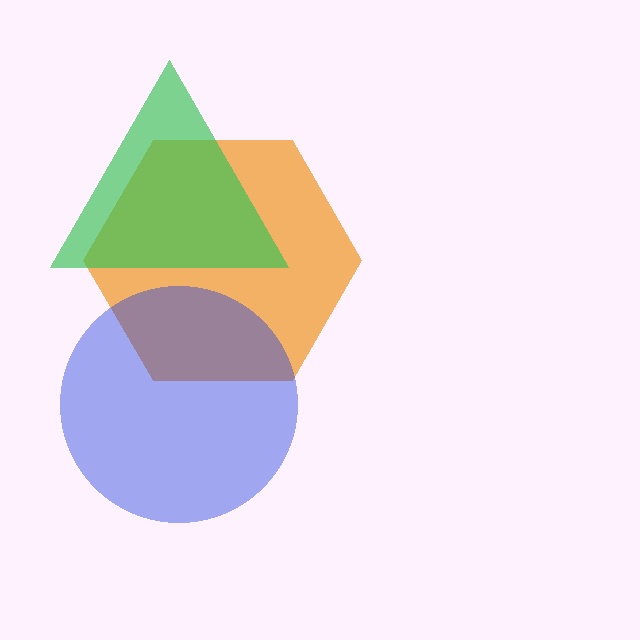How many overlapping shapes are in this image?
There are 3 overlapping shapes in the image.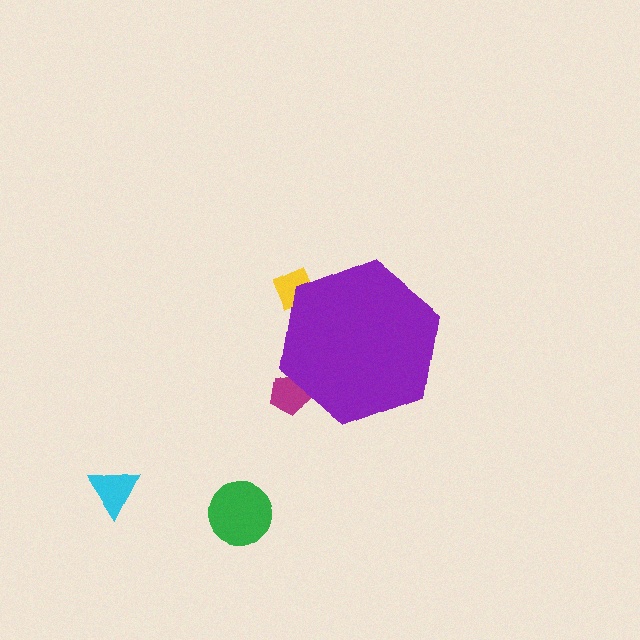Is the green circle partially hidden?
No, the green circle is fully visible.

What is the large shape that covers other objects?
A purple hexagon.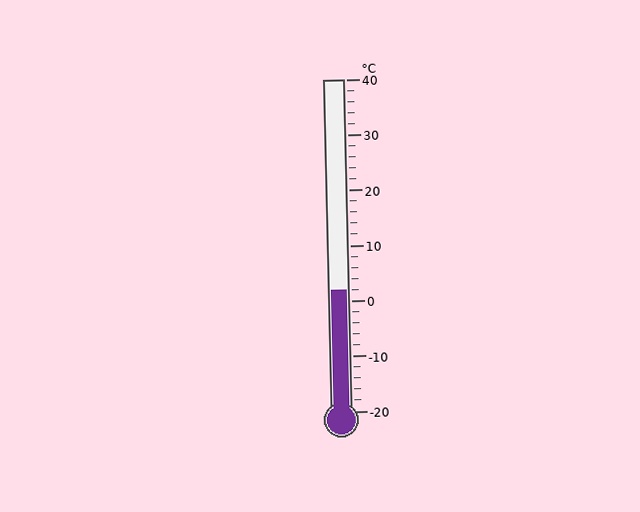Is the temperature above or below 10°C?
The temperature is below 10°C.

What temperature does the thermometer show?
The thermometer shows approximately 2°C.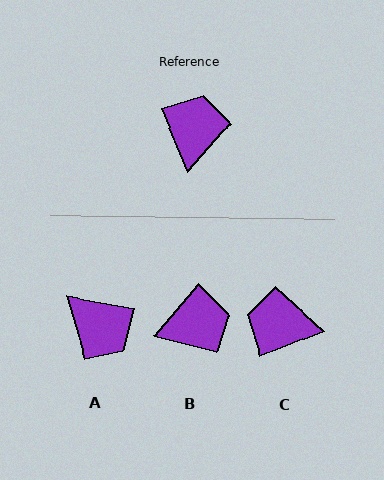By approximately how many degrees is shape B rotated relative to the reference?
Approximately 62 degrees clockwise.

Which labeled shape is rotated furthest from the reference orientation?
A, about 122 degrees away.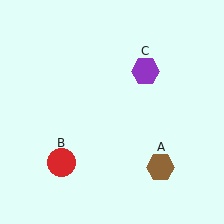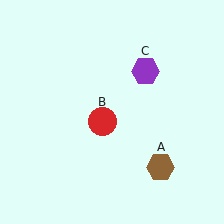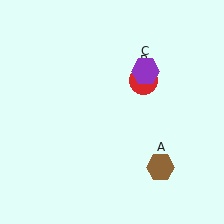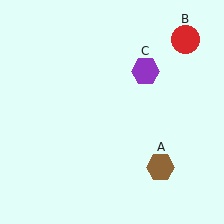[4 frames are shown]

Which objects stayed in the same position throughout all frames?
Brown hexagon (object A) and purple hexagon (object C) remained stationary.